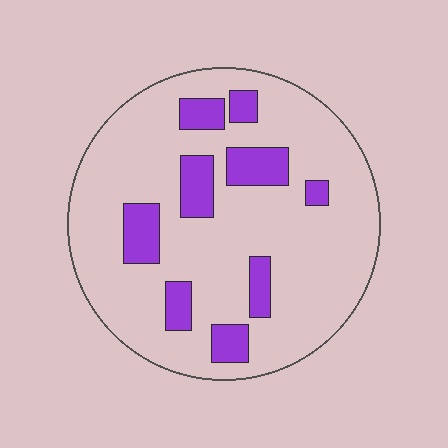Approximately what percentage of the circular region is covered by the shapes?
Approximately 20%.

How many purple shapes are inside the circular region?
9.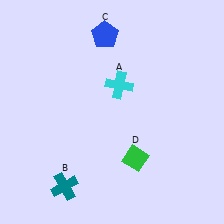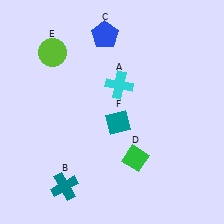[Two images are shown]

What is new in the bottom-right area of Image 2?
A teal diamond (F) was added in the bottom-right area of Image 2.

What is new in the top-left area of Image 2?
A lime circle (E) was added in the top-left area of Image 2.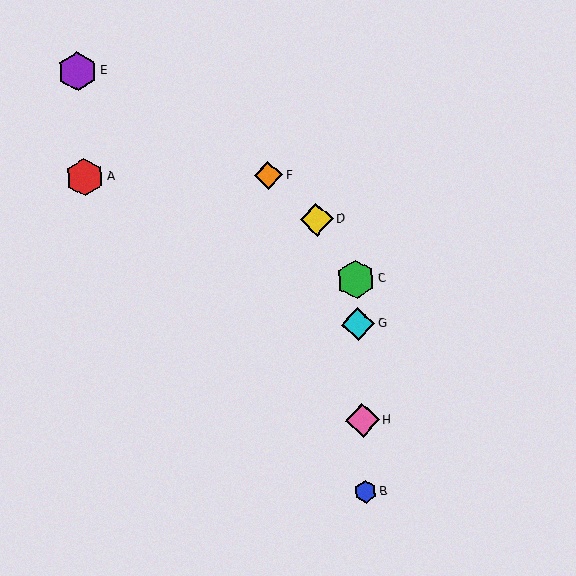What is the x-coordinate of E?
Object E is at x≈77.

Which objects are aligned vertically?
Objects B, C, G, H are aligned vertically.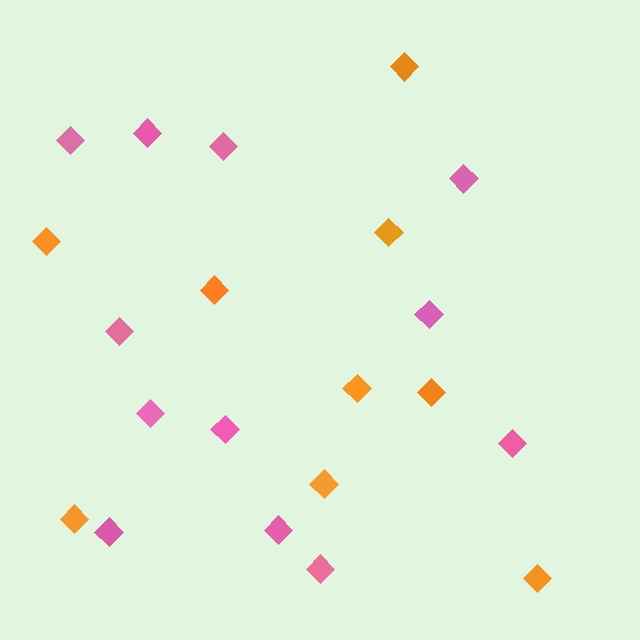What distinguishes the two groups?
There are 2 groups: one group of orange diamonds (9) and one group of pink diamonds (12).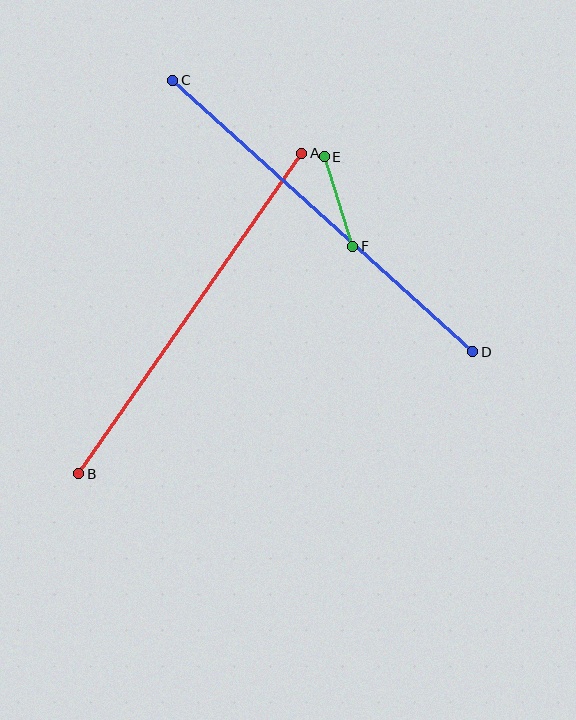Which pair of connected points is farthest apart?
Points C and D are farthest apart.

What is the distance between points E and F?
The distance is approximately 94 pixels.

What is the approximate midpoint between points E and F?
The midpoint is at approximately (338, 202) pixels.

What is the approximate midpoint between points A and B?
The midpoint is at approximately (190, 314) pixels.